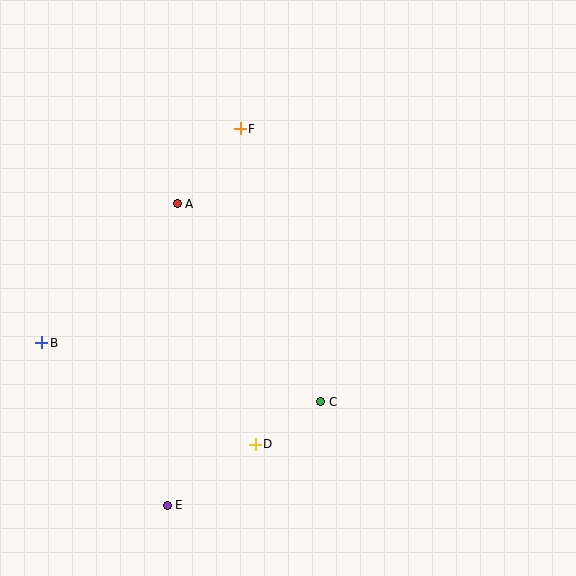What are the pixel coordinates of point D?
Point D is at (255, 444).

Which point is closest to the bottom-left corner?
Point E is closest to the bottom-left corner.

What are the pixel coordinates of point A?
Point A is at (177, 204).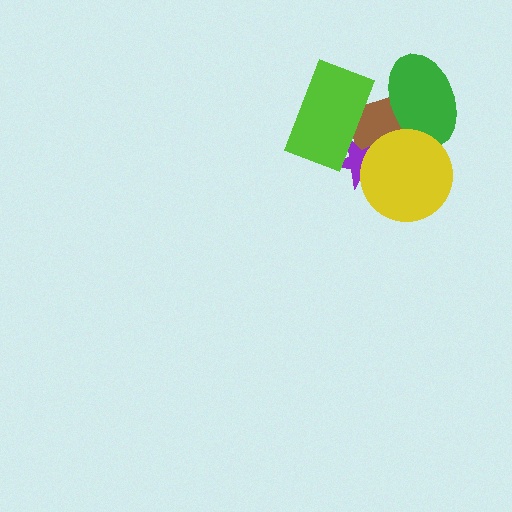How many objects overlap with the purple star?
3 objects overlap with the purple star.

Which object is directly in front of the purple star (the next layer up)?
The yellow circle is directly in front of the purple star.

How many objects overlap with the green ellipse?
2 objects overlap with the green ellipse.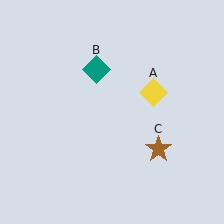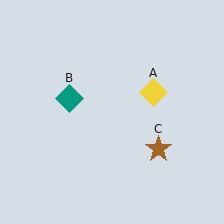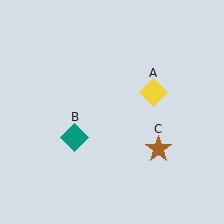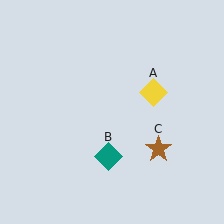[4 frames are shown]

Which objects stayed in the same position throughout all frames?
Yellow diamond (object A) and brown star (object C) remained stationary.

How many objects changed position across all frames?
1 object changed position: teal diamond (object B).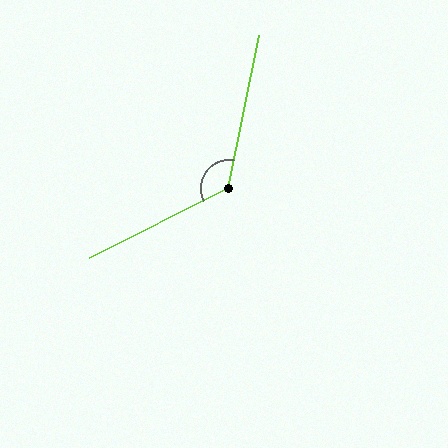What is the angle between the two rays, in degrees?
Approximately 128 degrees.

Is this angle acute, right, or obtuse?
It is obtuse.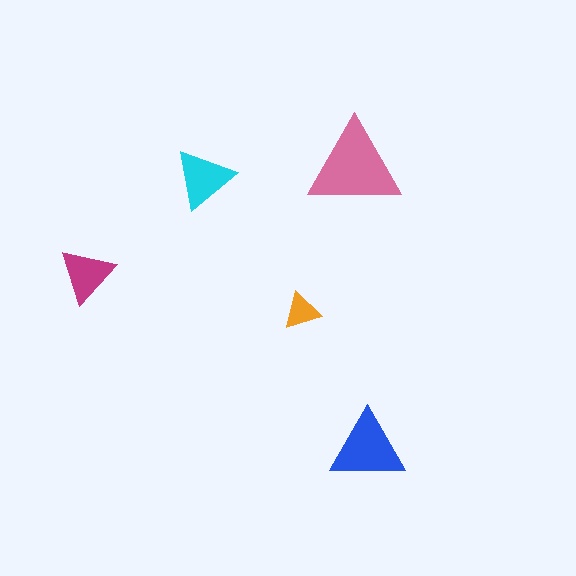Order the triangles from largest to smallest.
the pink one, the blue one, the cyan one, the magenta one, the orange one.